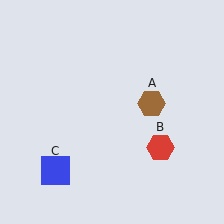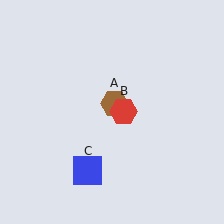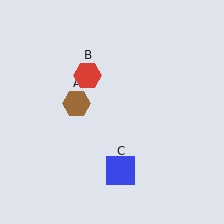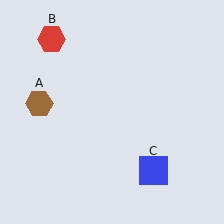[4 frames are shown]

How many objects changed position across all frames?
3 objects changed position: brown hexagon (object A), red hexagon (object B), blue square (object C).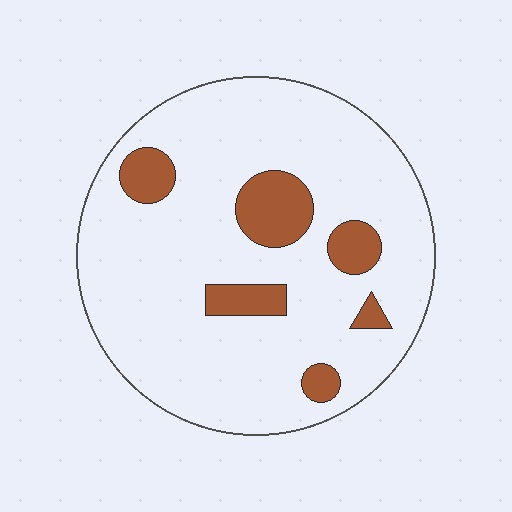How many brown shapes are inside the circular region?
6.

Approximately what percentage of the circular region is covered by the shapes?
Approximately 15%.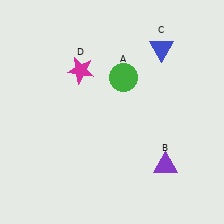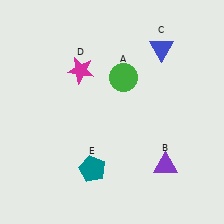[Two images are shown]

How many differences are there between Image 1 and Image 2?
There is 1 difference between the two images.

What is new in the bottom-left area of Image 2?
A teal pentagon (E) was added in the bottom-left area of Image 2.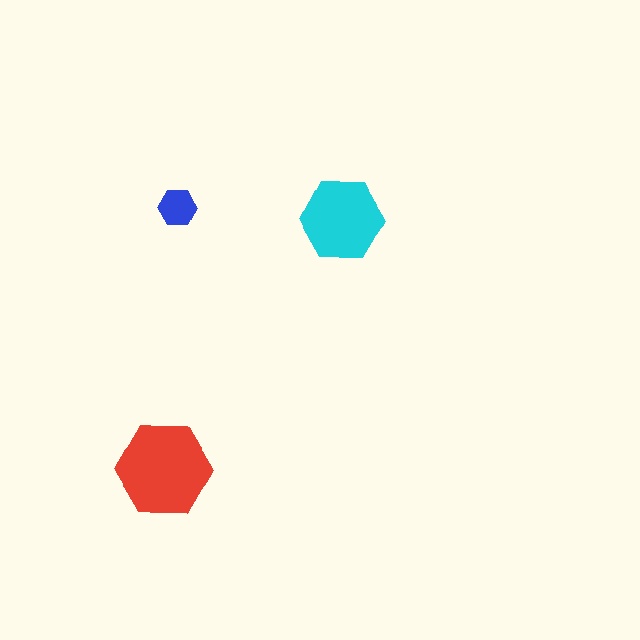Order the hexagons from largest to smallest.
the red one, the cyan one, the blue one.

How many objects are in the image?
There are 3 objects in the image.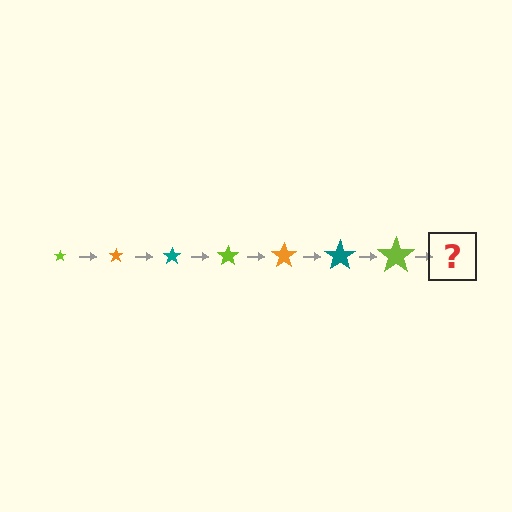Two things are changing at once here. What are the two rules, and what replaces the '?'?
The two rules are that the star grows larger each step and the color cycles through lime, orange, and teal. The '?' should be an orange star, larger than the previous one.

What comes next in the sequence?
The next element should be an orange star, larger than the previous one.